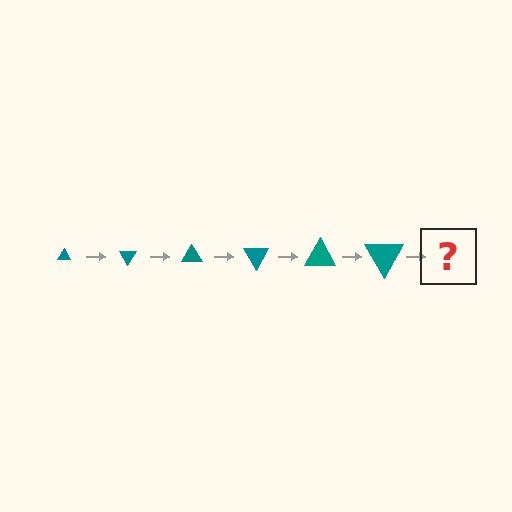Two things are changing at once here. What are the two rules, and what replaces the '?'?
The two rules are that the triangle grows larger each step and it rotates 60 degrees each step. The '?' should be a triangle, larger than the previous one and rotated 360 degrees from the start.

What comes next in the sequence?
The next element should be a triangle, larger than the previous one and rotated 360 degrees from the start.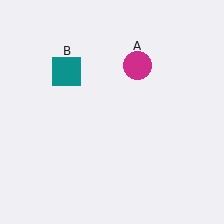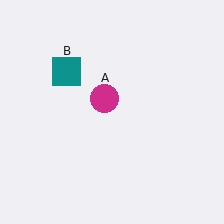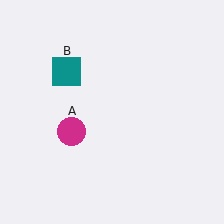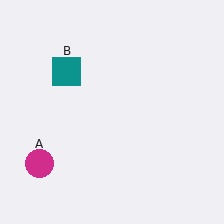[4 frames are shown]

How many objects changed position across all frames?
1 object changed position: magenta circle (object A).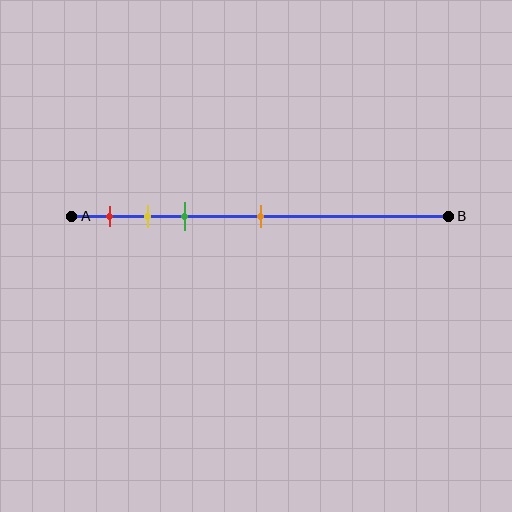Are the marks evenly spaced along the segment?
No, the marks are not evenly spaced.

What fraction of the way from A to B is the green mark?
The green mark is approximately 30% (0.3) of the way from A to B.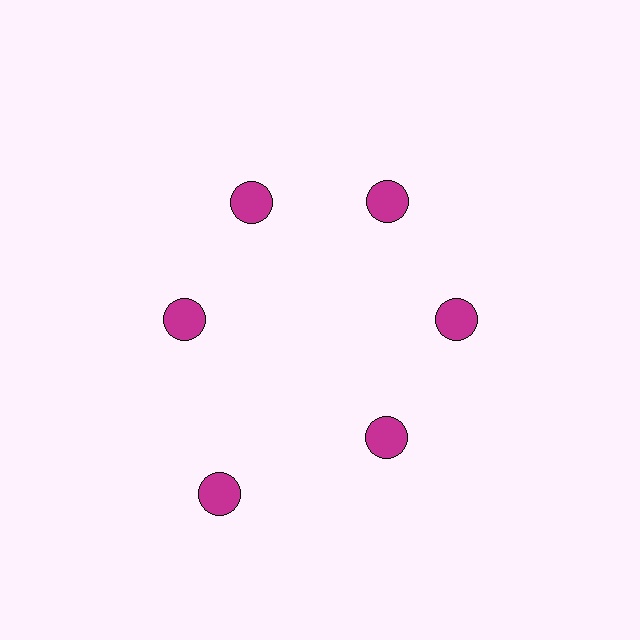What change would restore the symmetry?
The symmetry would be restored by moving it inward, back onto the ring so that all 6 circles sit at equal angles and equal distance from the center.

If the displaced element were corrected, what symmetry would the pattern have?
It would have 6-fold rotational symmetry — the pattern would map onto itself every 60 degrees.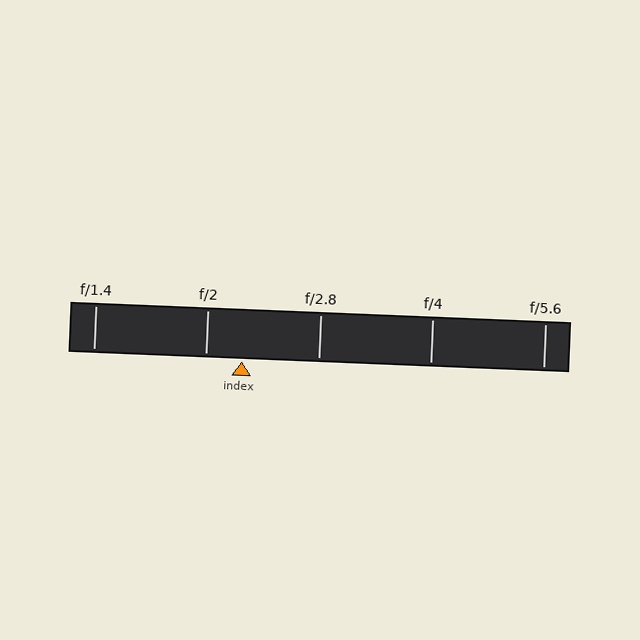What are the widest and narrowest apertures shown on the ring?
The widest aperture shown is f/1.4 and the narrowest is f/5.6.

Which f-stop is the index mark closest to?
The index mark is closest to f/2.